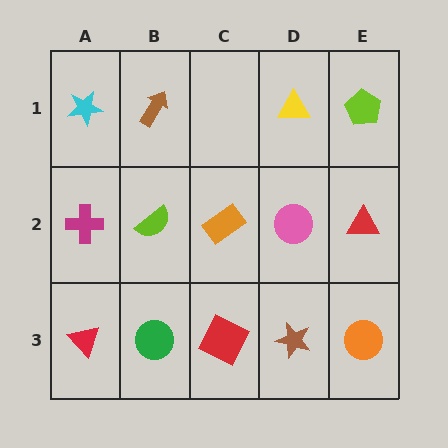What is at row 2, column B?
A lime semicircle.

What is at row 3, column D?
A brown star.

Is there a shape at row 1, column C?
No, that cell is empty.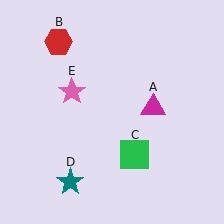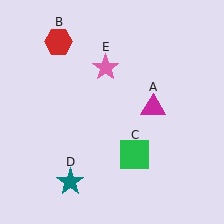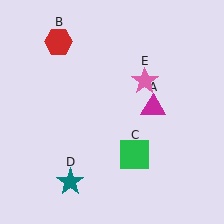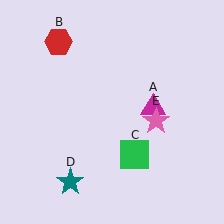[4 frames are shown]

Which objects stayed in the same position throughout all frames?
Magenta triangle (object A) and red hexagon (object B) and green square (object C) and teal star (object D) remained stationary.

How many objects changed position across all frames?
1 object changed position: pink star (object E).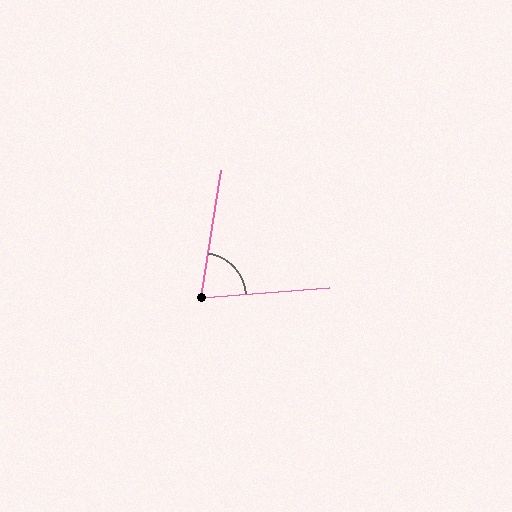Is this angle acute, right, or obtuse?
It is acute.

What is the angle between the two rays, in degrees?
Approximately 77 degrees.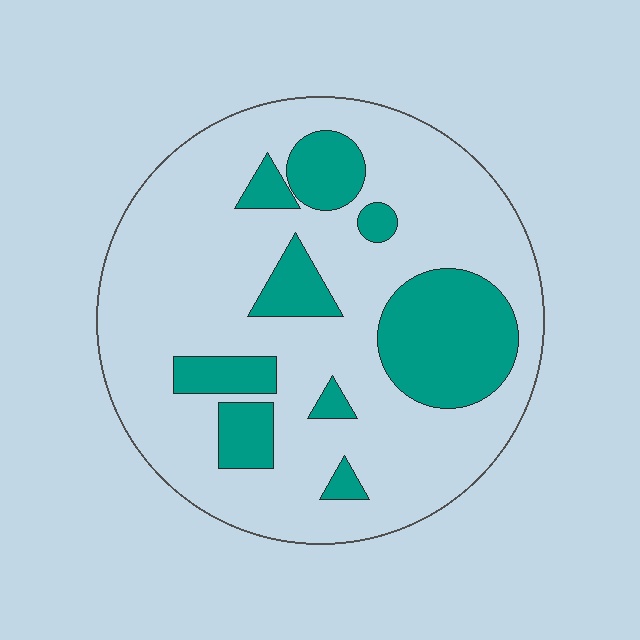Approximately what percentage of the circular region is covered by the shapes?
Approximately 25%.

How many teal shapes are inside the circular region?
9.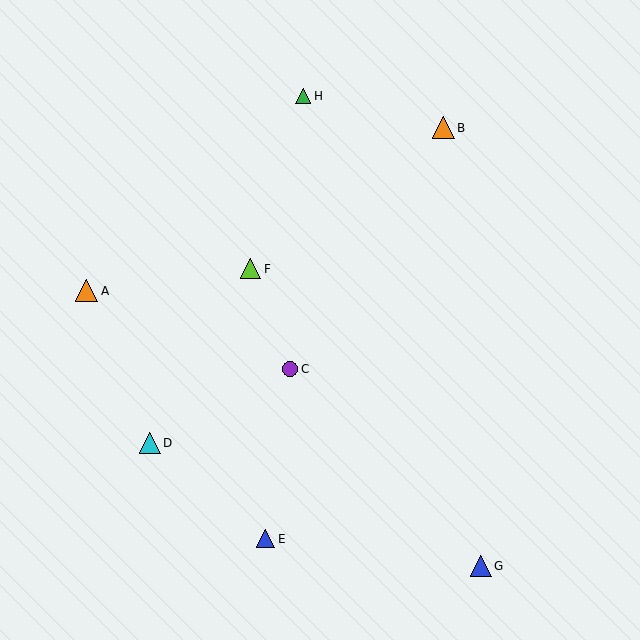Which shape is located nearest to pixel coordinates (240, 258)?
The lime triangle (labeled F) at (251, 269) is nearest to that location.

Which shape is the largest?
The orange triangle (labeled A) is the largest.